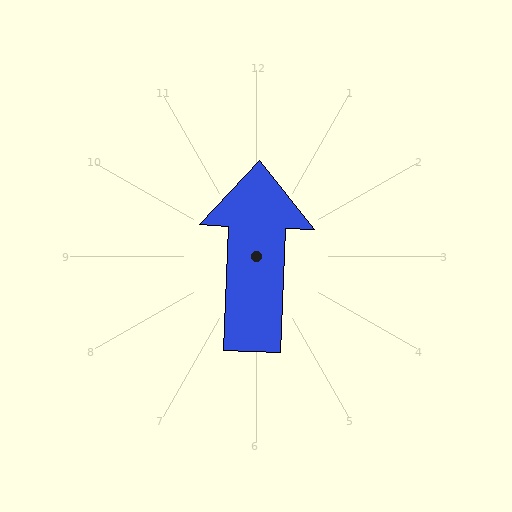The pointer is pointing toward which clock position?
Roughly 12 o'clock.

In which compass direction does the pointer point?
North.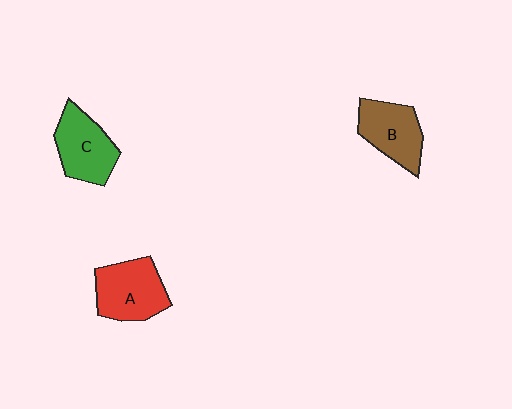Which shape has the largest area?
Shape A (red).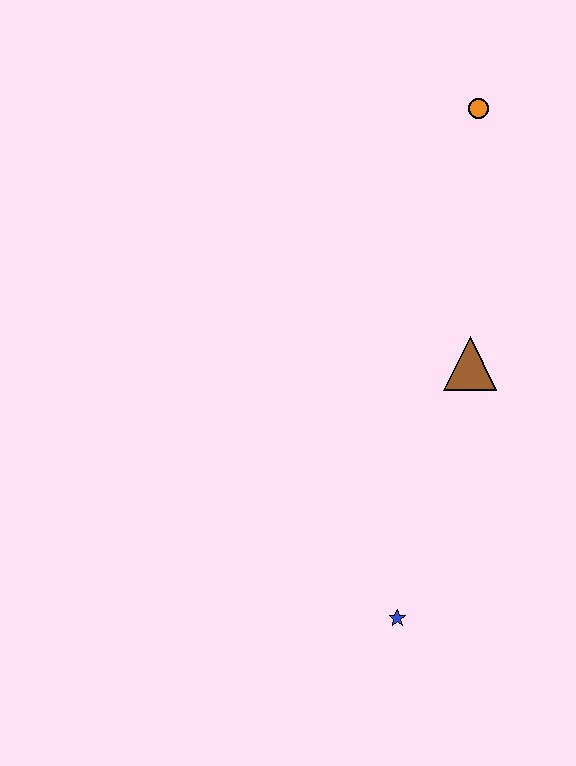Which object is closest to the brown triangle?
The orange circle is closest to the brown triangle.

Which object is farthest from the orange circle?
The blue star is farthest from the orange circle.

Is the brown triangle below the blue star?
No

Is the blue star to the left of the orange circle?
Yes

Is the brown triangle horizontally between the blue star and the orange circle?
Yes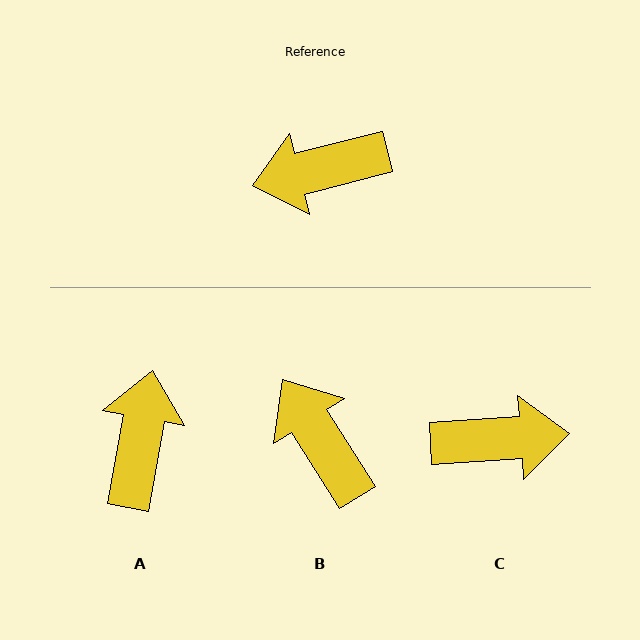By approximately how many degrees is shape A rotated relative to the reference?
Approximately 114 degrees clockwise.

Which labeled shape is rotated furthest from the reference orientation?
C, about 170 degrees away.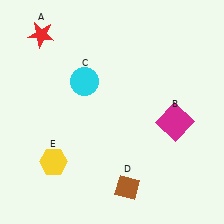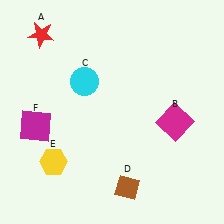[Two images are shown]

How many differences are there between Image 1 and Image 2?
There is 1 difference between the two images.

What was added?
A magenta square (F) was added in Image 2.